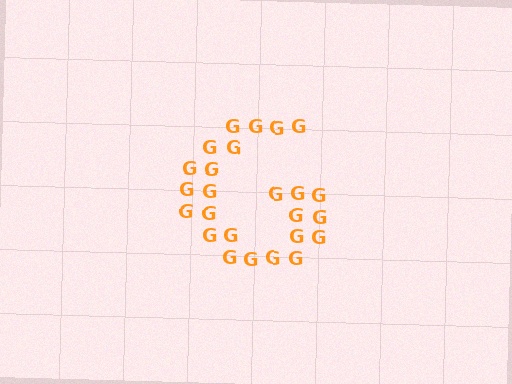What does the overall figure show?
The overall figure shows the letter G.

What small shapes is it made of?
It is made of small letter G's.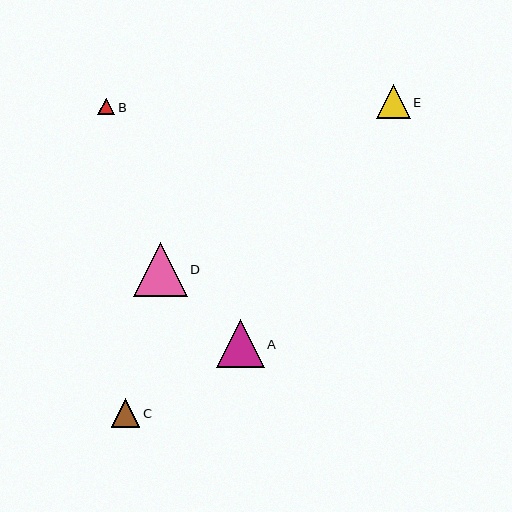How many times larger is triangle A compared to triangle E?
Triangle A is approximately 1.4 times the size of triangle E.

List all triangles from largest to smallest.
From largest to smallest: D, A, E, C, B.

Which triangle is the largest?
Triangle D is the largest with a size of approximately 54 pixels.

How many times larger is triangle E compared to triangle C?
Triangle E is approximately 1.2 times the size of triangle C.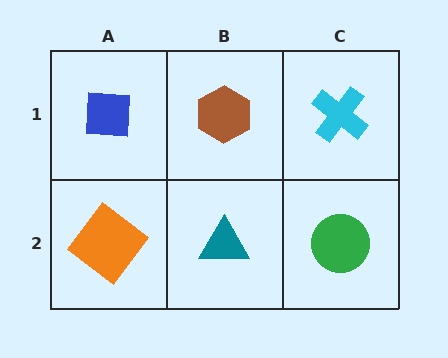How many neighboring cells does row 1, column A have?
2.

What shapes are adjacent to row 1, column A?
An orange diamond (row 2, column A), a brown hexagon (row 1, column B).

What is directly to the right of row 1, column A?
A brown hexagon.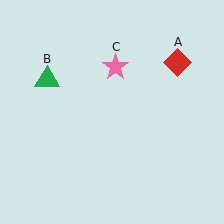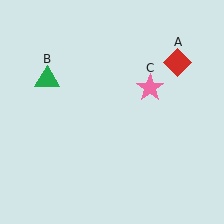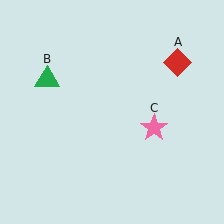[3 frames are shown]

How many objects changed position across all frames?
1 object changed position: pink star (object C).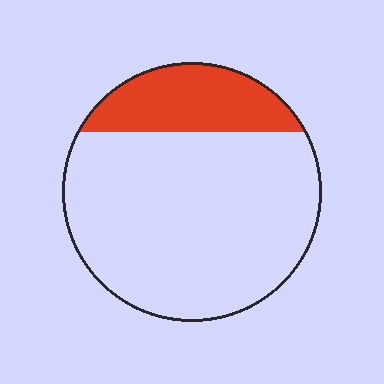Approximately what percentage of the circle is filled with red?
Approximately 20%.